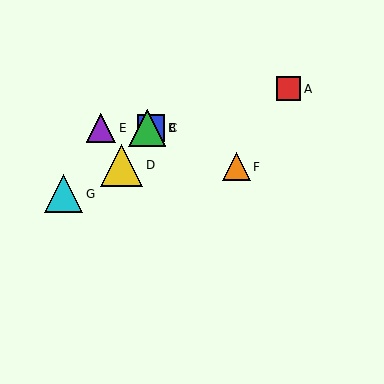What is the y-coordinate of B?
Object B is at y≈128.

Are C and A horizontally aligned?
No, C is at y≈128 and A is at y≈89.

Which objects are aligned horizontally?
Objects B, C, E are aligned horizontally.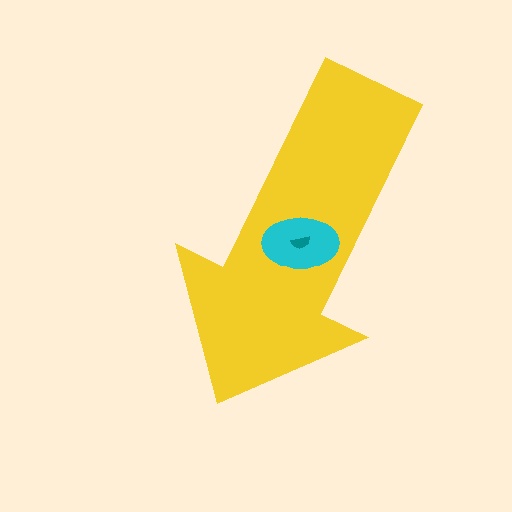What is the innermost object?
The teal semicircle.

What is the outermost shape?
The yellow arrow.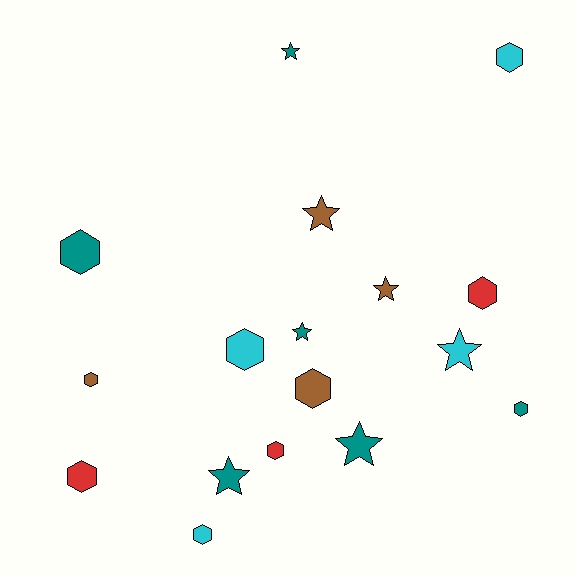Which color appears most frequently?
Teal, with 6 objects.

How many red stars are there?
There are no red stars.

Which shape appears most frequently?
Hexagon, with 10 objects.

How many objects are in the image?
There are 17 objects.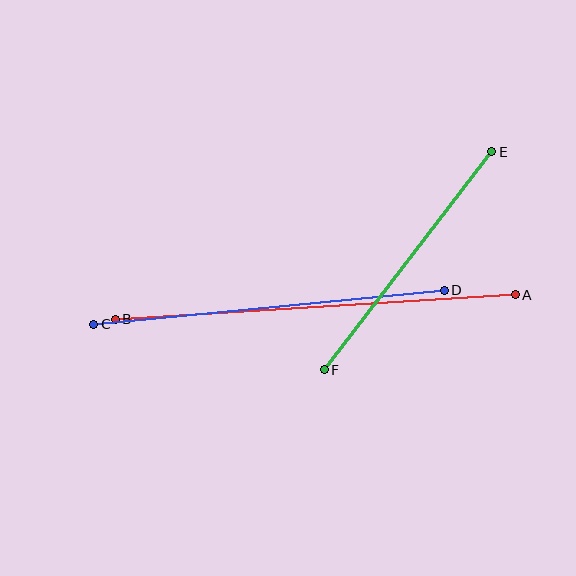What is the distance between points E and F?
The distance is approximately 275 pixels.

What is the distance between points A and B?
The distance is approximately 401 pixels.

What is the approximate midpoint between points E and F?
The midpoint is at approximately (408, 261) pixels.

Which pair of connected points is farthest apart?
Points A and B are farthest apart.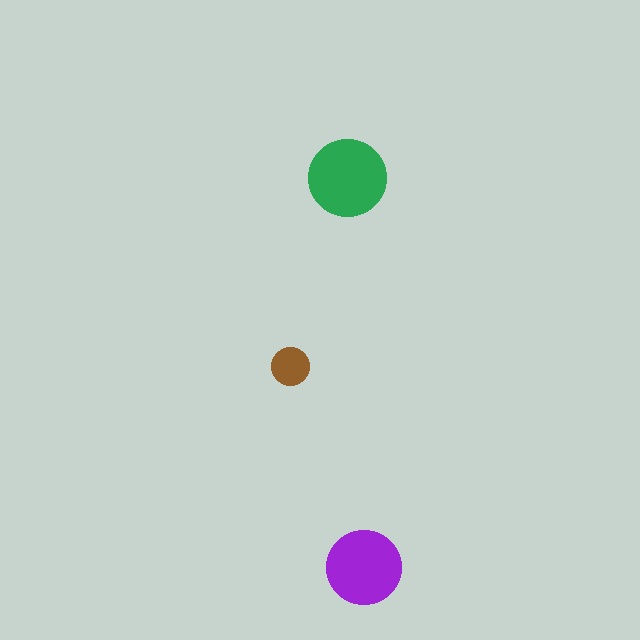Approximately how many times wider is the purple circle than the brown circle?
About 2 times wider.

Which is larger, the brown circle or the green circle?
The green one.